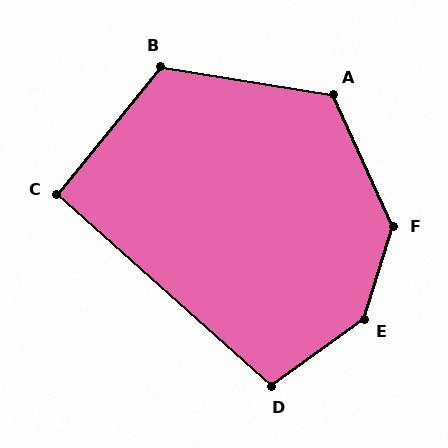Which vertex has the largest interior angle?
E, at approximately 144 degrees.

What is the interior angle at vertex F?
Approximately 138 degrees (obtuse).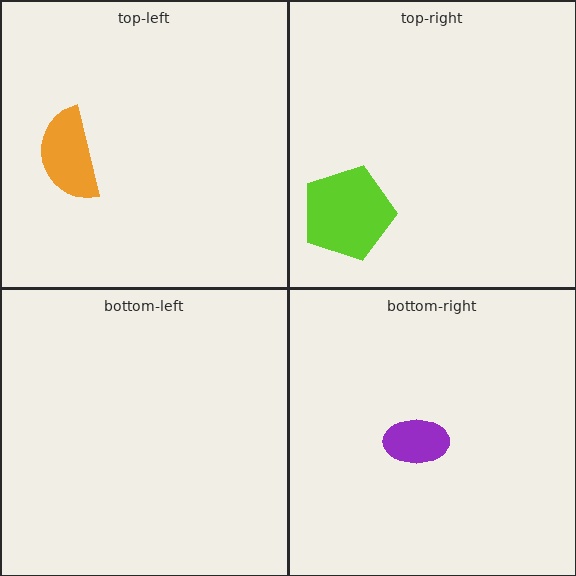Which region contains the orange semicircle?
The top-left region.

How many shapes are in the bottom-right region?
1.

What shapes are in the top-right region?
The lime pentagon.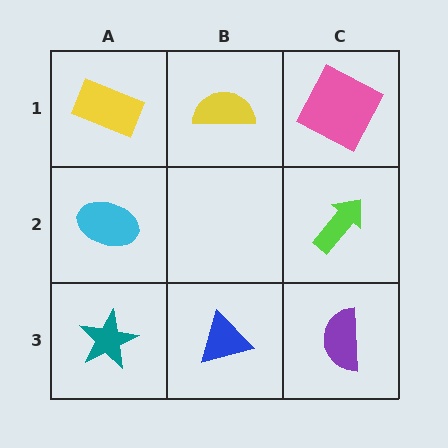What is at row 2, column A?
A cyan ellipse.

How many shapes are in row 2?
2 shapes.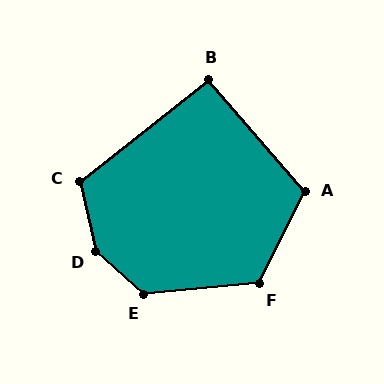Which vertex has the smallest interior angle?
B, at approximately 93 degrees.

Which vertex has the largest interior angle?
D, at approximately 145 degrees.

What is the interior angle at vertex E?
Approximately 133 degrees (obtuse).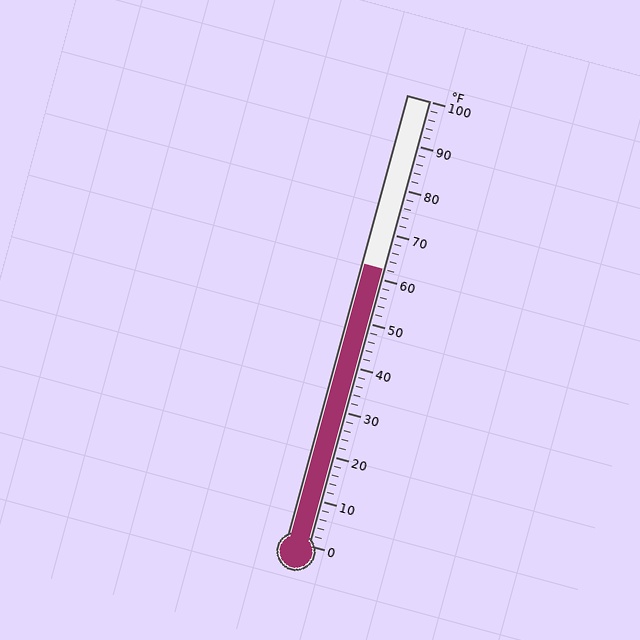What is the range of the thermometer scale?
The thermometer scale ranges from 0°F to 100°F.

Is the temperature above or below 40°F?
The temperature is above 40°F.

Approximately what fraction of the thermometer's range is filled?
The thermometer is filled to approximately 60% of its range.